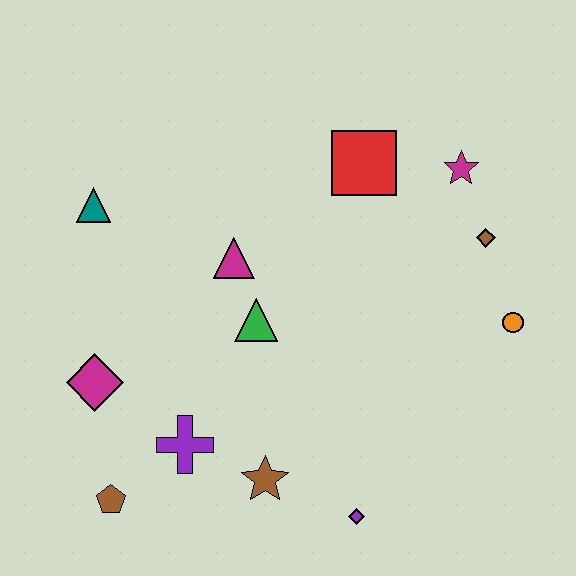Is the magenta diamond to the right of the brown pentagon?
No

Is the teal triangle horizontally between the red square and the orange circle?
No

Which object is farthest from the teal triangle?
The orange circle is farthest from the teal triangle.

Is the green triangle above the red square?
No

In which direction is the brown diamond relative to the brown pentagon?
The brown diamond is to the right of the brown pentagon.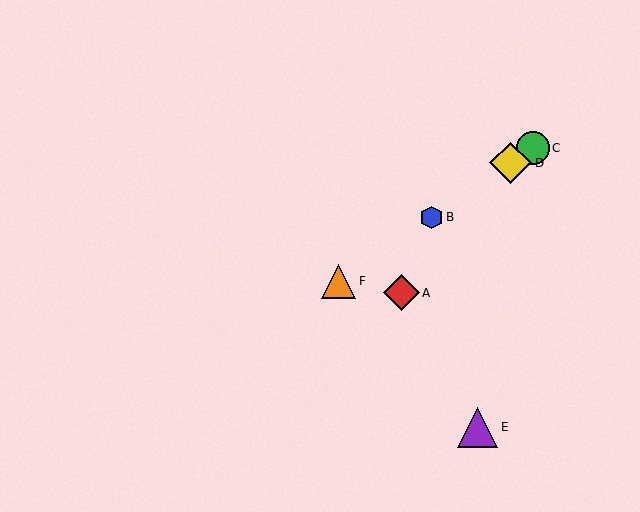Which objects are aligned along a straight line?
Objects B, C, D, F are aligned along a straight line.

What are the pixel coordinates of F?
Object F is at (339, 281).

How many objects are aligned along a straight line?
4 objects (B, C, D, F) are aligned along a straight line.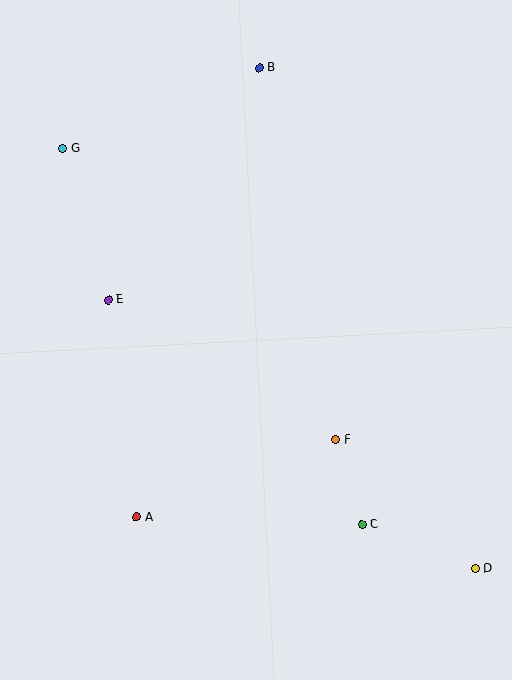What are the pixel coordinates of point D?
Point D is at (475, 569).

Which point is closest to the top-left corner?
Point G is closest to the top-left corner.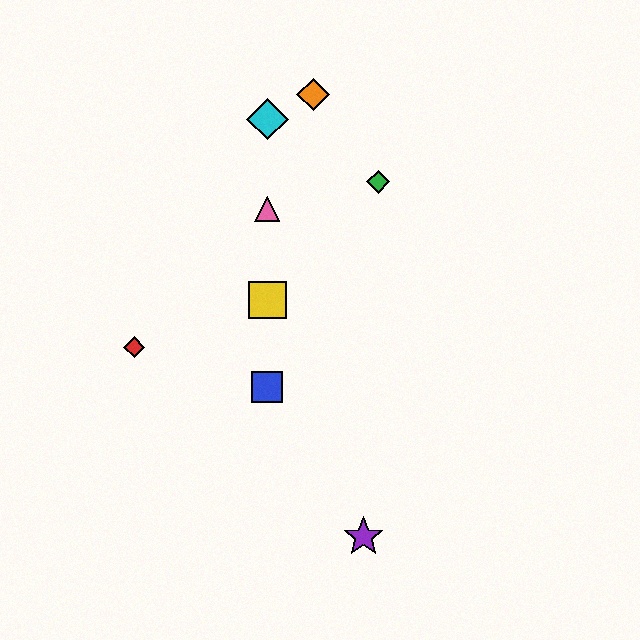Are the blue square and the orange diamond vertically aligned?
No, the blue square is at x≈267 and the orange diamond is at x≈313.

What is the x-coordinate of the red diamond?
The red diamond is at x≈134.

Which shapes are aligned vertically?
The blue square, the yellow square, the cyan diamond, the pink triangle are aligned vertically.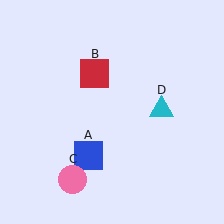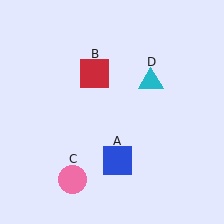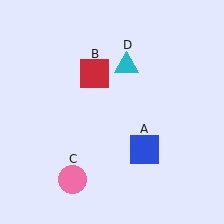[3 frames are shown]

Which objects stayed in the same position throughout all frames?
Red square (object B) and pink circle (object C) remained stationary.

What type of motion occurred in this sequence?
The blue square (object A), cyan triangle (object D) rotated counterclockwise around the center of the scene.